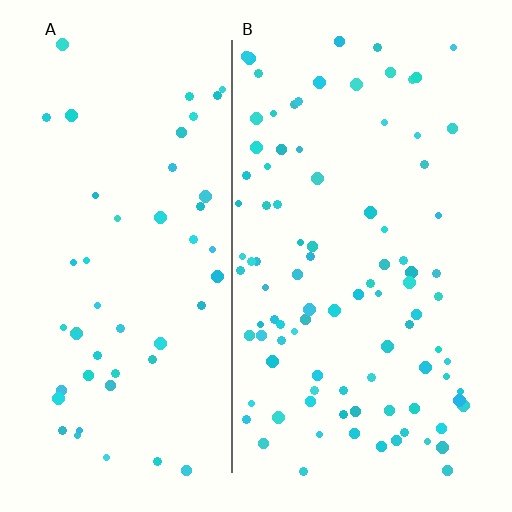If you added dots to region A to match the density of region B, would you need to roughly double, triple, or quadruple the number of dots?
Approximately double.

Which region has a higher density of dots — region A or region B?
B (the right).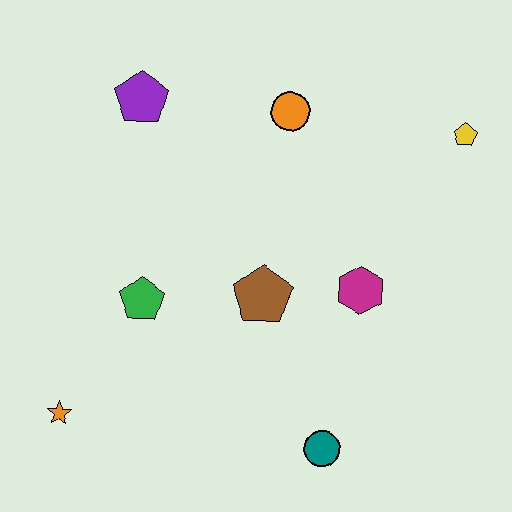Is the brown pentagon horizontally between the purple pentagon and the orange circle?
Yes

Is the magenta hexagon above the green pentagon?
Yes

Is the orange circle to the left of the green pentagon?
No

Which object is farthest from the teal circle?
The purple pentagon is farthest from the teal circle.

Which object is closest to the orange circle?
The purple pentagon is closest to the orange circle.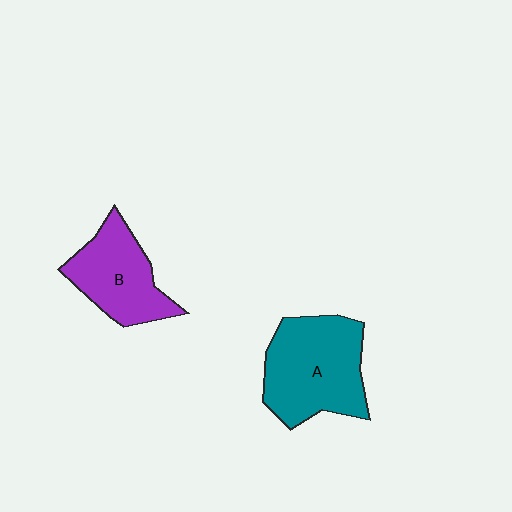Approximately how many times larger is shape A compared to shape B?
Approximately 1.4 times.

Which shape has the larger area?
Shape A (teal).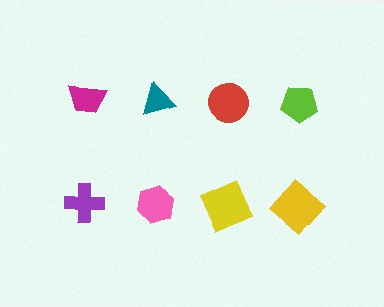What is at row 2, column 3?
A yellow square.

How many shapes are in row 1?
4 shapes.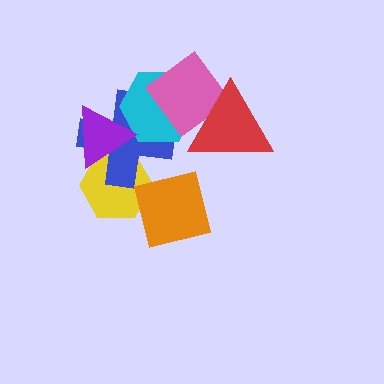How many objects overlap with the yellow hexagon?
2 objects overlap with the yellow hexagon.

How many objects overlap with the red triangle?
2 objects overlap with the red triangle.